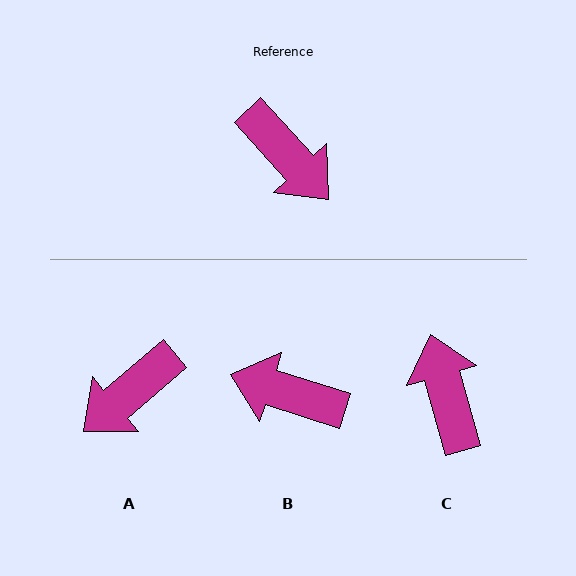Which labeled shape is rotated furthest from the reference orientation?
C, about 154 degrees away.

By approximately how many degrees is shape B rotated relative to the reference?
Approximately 150 degrees clockwise.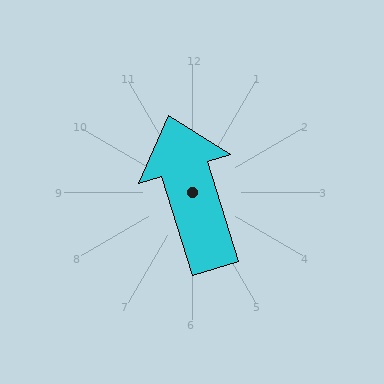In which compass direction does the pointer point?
North.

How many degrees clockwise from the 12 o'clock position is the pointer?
Approximately 343 degrees.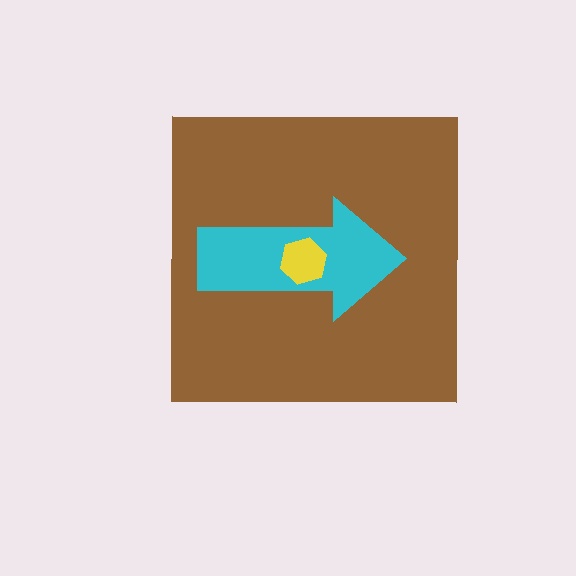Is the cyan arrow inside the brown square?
Yes.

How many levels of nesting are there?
3.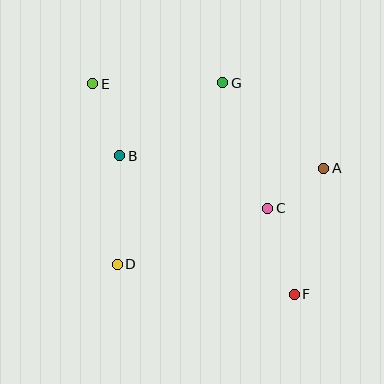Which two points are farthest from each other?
Points E and F are farthest from each other.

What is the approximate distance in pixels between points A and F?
The distance between A and F is approximately 130 pixels.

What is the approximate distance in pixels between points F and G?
The distance between F and G is approximately 223 pixels.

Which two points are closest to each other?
Points A and C are closest to each other.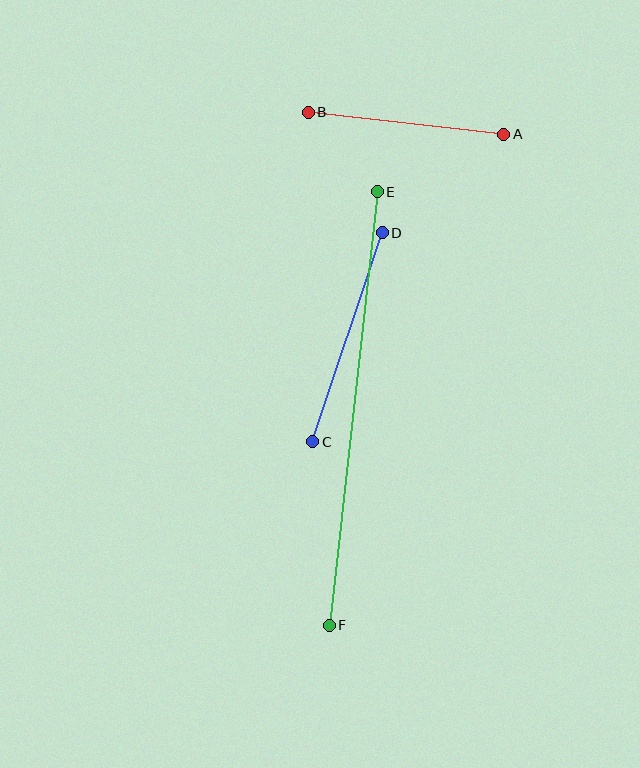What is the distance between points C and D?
The distance is approximately 220 pixels.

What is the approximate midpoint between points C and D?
The midpoint is at approximately (347, 337) pixels.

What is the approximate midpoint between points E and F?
The midpoint is at approximately (353, 409) pixels.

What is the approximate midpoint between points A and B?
The midpoint is at approximately (406, 123) pixels.